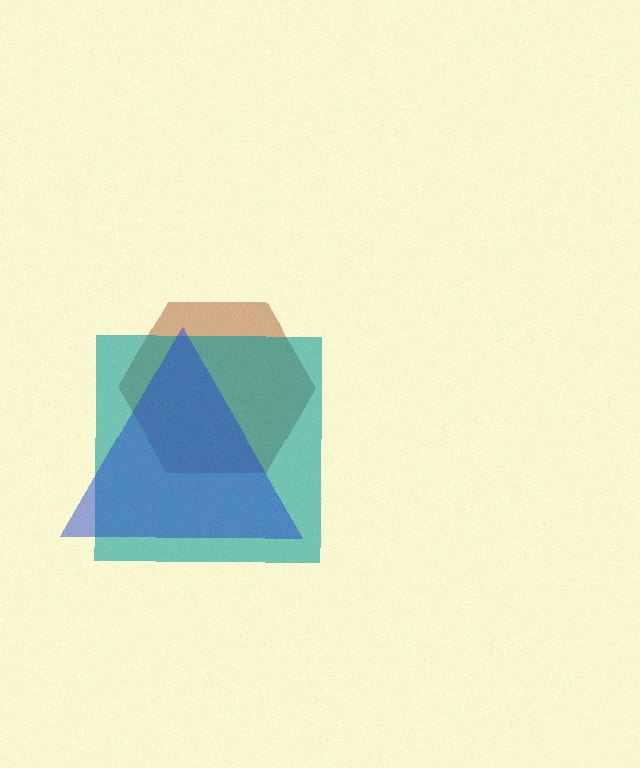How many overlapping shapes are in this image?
There are 3 overlapping shapes in the image.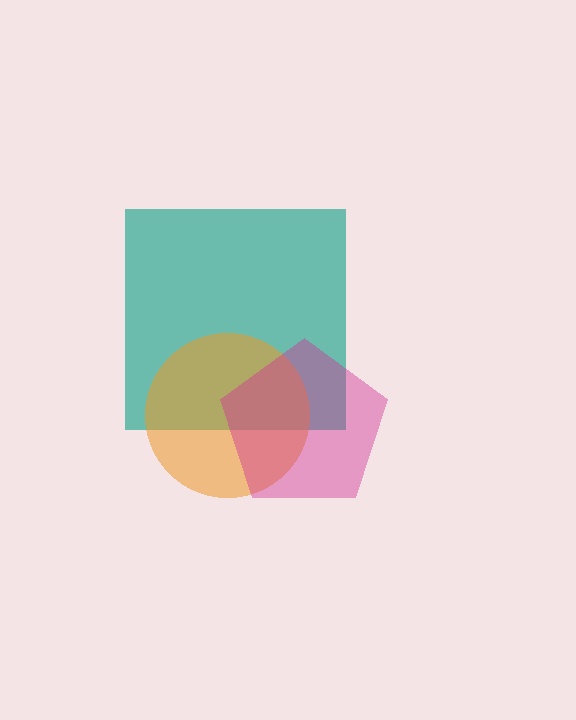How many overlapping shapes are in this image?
There are 3 overlapping shapes in the image.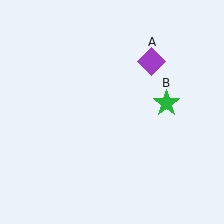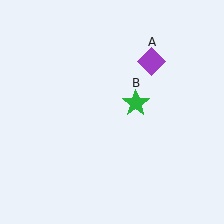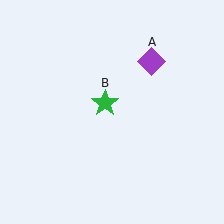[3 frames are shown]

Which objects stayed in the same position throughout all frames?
Purple diamond (object A) remained stationary.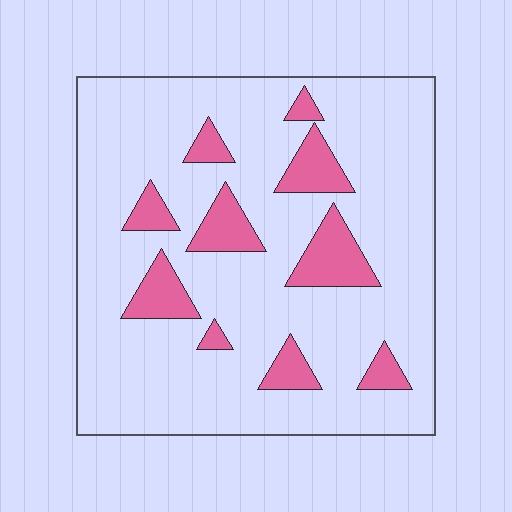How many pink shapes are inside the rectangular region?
10.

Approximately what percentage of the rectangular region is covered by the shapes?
Approximately 15%.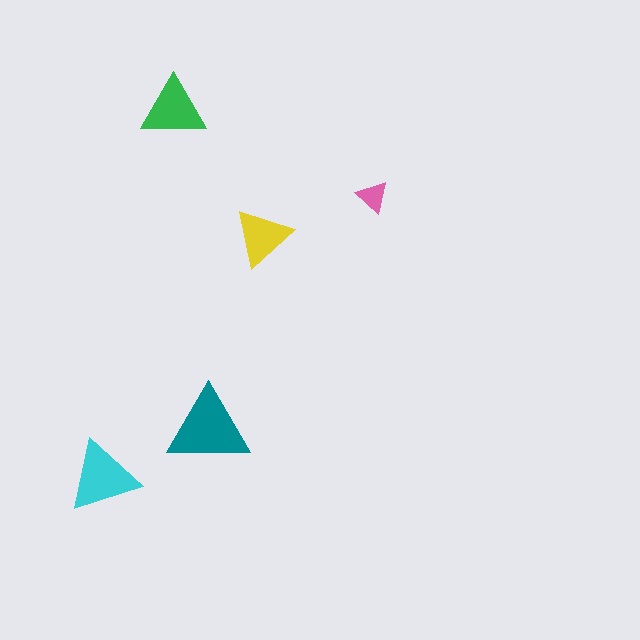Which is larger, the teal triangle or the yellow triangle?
The teal one.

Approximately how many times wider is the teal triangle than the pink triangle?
About 2.5 times wider.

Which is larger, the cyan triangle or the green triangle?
The cyan one.